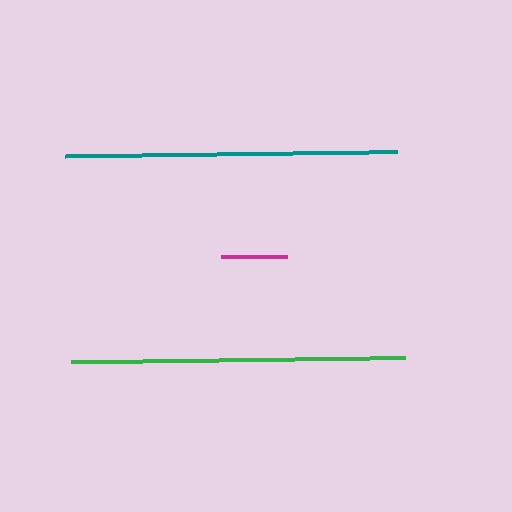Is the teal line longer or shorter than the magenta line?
The teal line is longer than the magenta line.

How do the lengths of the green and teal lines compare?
The green and teal lines are approximately the same length.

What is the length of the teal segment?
The teal segment is approximately 331 pixels long.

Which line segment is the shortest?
The magenta line is the shortest at approximately 67 pixels.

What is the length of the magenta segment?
The magenta segment is approximately 67 pixels long.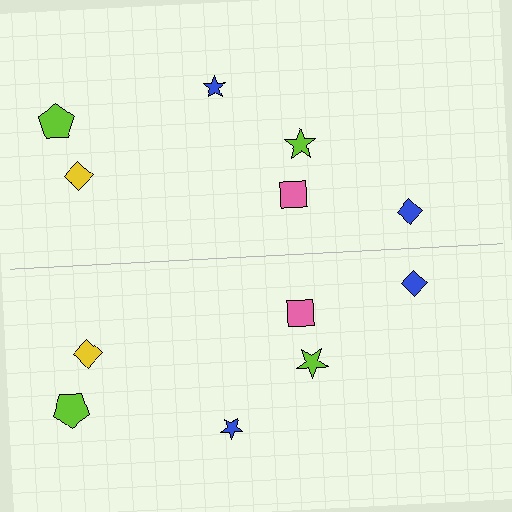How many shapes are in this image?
There are 12 shapes in this image.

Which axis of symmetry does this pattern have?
The pattern has a horizontal axis of symmetry running through the center of the image.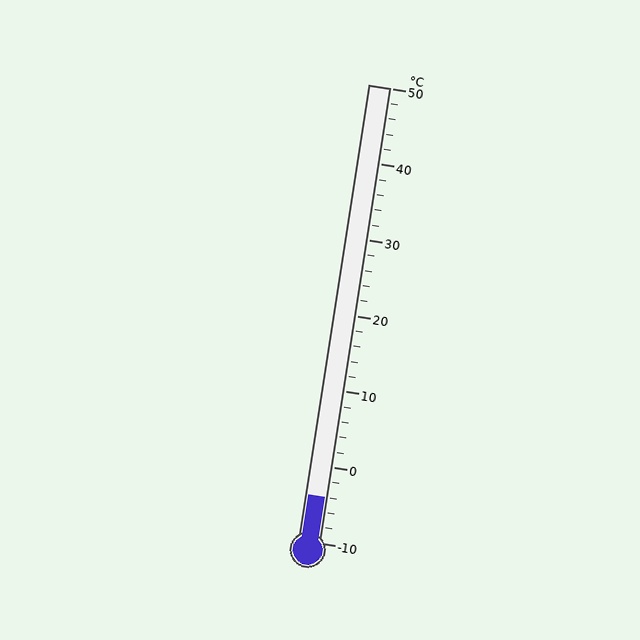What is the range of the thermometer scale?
The thermometer scale ranges from -10°C to 50°C.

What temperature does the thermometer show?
The thermometer shows approximately -4°C.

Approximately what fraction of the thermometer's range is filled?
The thermometer is filled to approximately 10% of its range.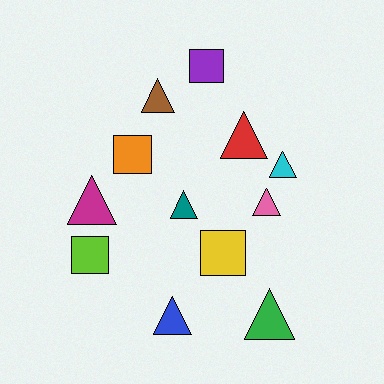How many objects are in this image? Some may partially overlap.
There are 12 objects.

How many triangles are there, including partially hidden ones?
There are 8 triangles.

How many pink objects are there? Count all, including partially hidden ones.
There is 1 pink object.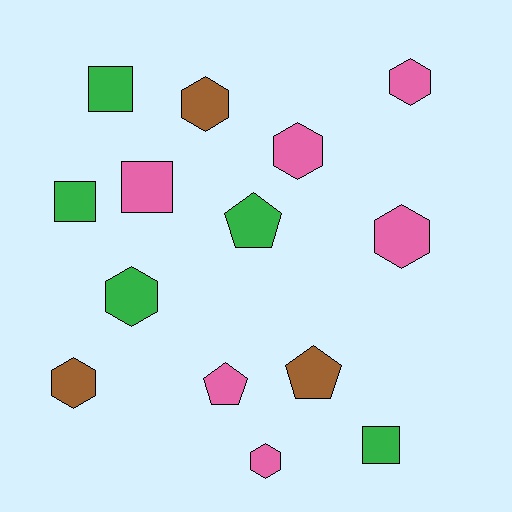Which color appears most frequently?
Pink, with 6 objects.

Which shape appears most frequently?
Hexagon, with 7 objects.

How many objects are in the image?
There are 14 objects.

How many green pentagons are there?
There is 1 green pentagon.